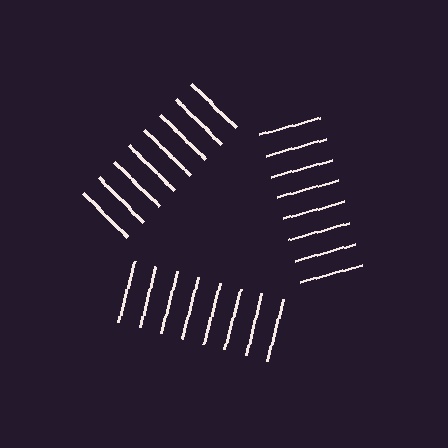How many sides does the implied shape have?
3 sides — the line-ends trace a triangle.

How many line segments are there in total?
24 — 8 along each of the 3 edges.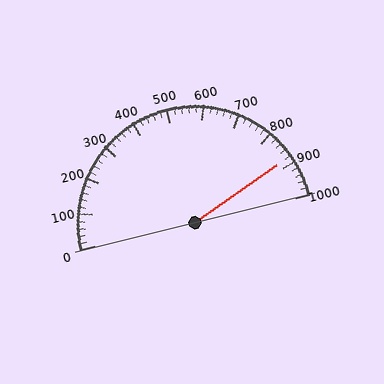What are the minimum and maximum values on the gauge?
The gauge ranges from 0 to 1000.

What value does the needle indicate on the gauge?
The needle indicates approximately 880.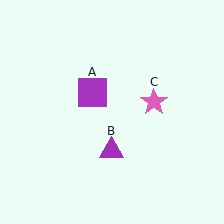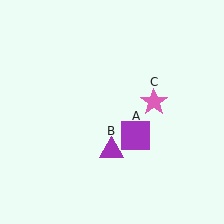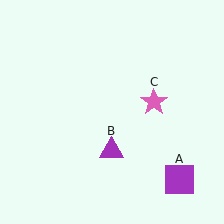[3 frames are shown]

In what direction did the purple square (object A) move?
The purple square (object A) moved down and to the right.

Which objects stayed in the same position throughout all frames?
Purple triangle (object B) and pink star (object C) remained stationary.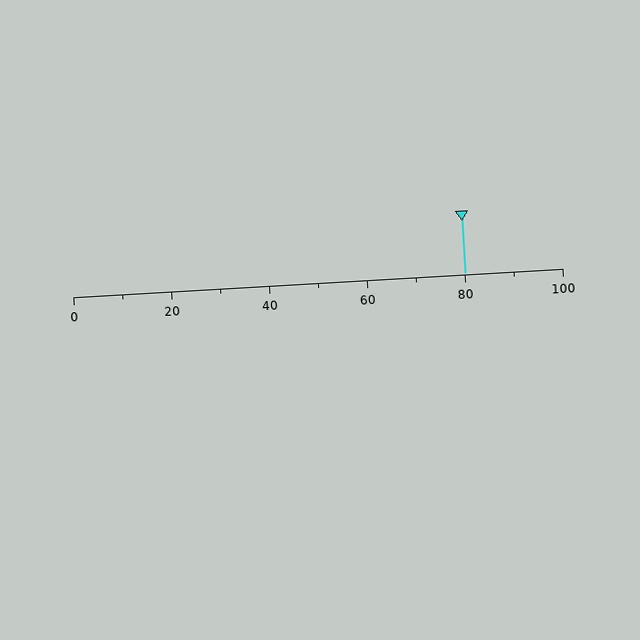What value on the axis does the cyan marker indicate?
The marker indicates approximately 80.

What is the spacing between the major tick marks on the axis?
The major ticks are spaced 20 apart.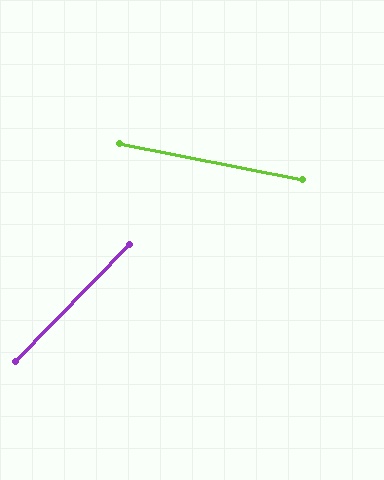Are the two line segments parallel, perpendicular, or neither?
Neither parallel nor perpendicular — they differ by about 57°.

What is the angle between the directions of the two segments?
Approximately 57 degrees.